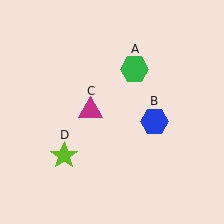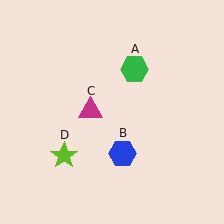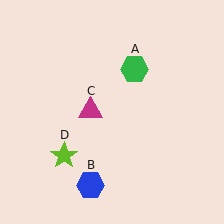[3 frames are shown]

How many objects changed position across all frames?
1 object changed position: blue hexagon (object B).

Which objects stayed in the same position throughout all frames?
Green hexagon (object A) and magenta triangle (object C) and lime star (object D) remained stationary.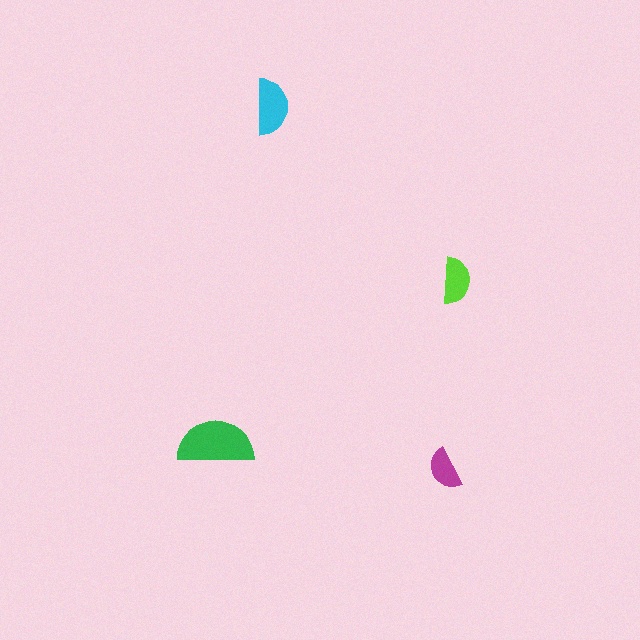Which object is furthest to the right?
The lime semicircle is rightmost.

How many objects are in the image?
There are 4 objects in the image.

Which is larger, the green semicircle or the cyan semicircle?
The green one.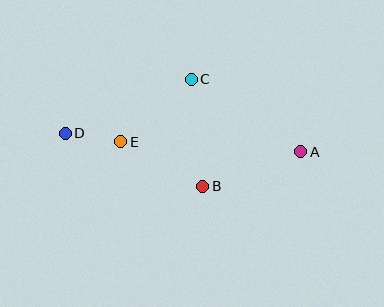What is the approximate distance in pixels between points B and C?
The distance between B and C is approximately 108 pixels.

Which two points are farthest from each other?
Points A and D are farthest from each other.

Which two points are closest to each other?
Points D and E are closest to each other.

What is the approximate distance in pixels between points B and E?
The distance between B and E is approximately 94 pixels.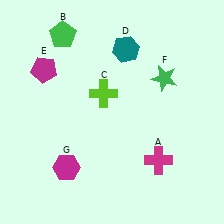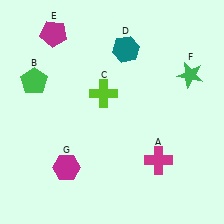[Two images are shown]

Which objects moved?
The objects that moved are: the green pentagon (B), the magenta pentagon (E), the green star (F).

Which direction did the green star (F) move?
The green star (F) moved right.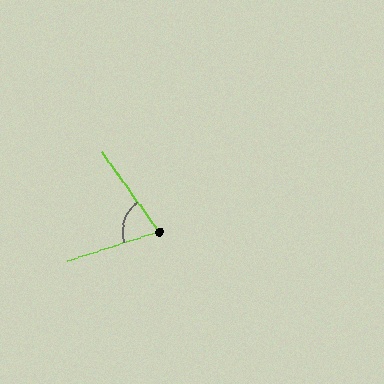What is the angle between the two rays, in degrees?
Approximately 72 degrees.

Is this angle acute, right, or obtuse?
It is acute.